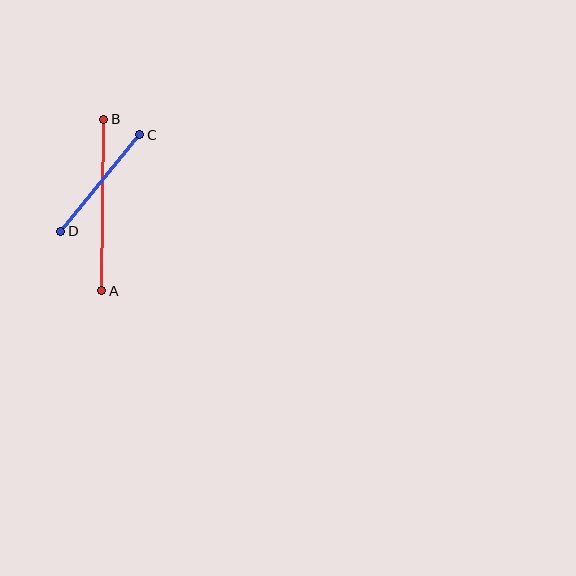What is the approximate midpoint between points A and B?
The midpoint is at approximately (103, 205) pixels.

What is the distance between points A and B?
The distance is approximately 172 pixels.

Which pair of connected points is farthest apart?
Points A and B are farthest apart.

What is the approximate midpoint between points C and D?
The midpoint is at approximately (100, 183) pixels.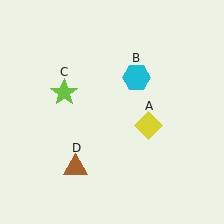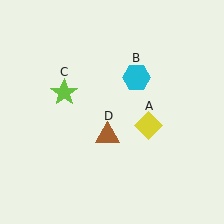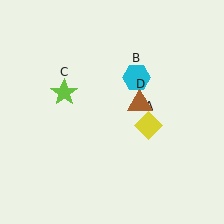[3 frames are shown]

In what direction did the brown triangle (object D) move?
The brown triangle (object D) moved up and to the right.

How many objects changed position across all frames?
1 object changed position: brown triangle (object D).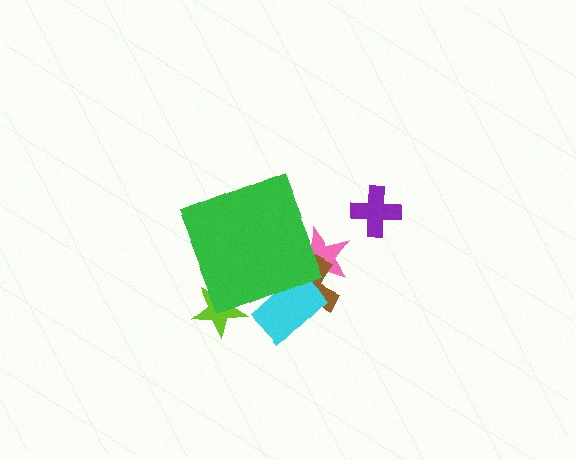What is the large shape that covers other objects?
A green diamond.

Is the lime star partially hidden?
Yes, the lime star is partially hidden behind the green diamond.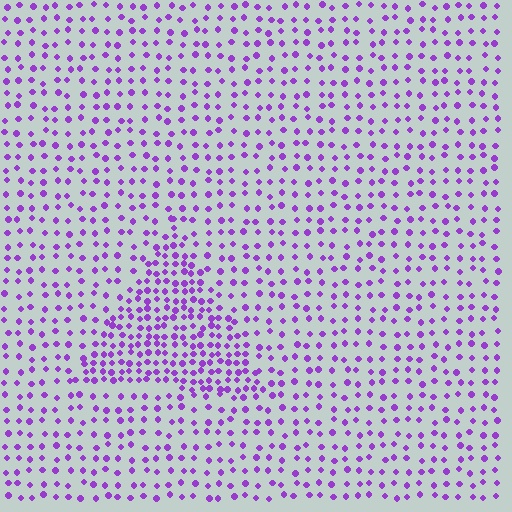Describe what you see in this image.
The image contains small purple elements arranged at two different densities. A triangle-shaped region is visible where the elements are more densely packed than the surrounding area.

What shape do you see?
I see a triangle.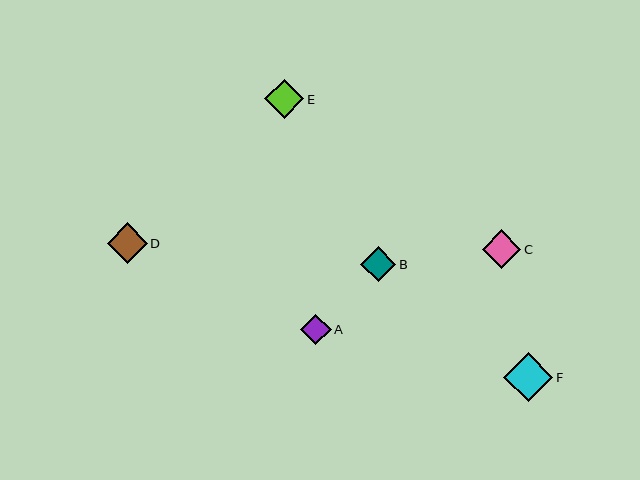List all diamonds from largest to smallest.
From largest to smallest: F, D, E, C, B, A.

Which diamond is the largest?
Diamond F is the largest with a size of approximately 49 pixels.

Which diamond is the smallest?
Diamond A is the smallest with a size of approximately 30 pixels.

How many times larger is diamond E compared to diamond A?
Diamond E is approximately 1.3 times the size of diamond A.